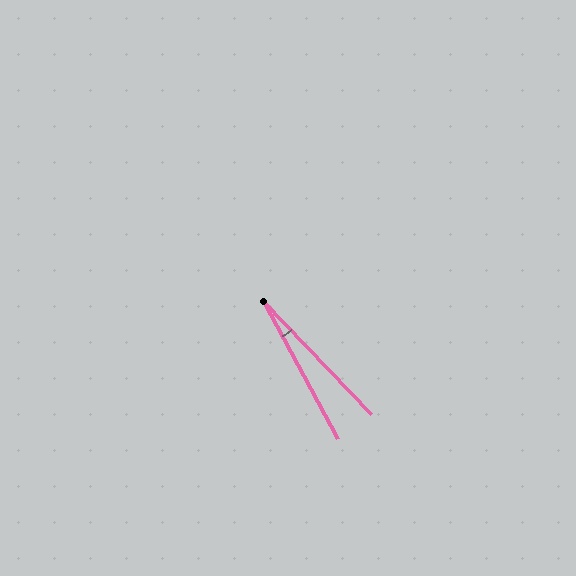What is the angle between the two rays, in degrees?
Approximately 16 degrees.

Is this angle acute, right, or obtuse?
It is acute.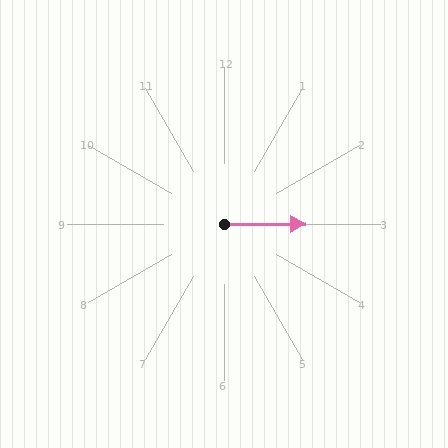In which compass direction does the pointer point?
East.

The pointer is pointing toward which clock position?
Roughly 3 o'clock.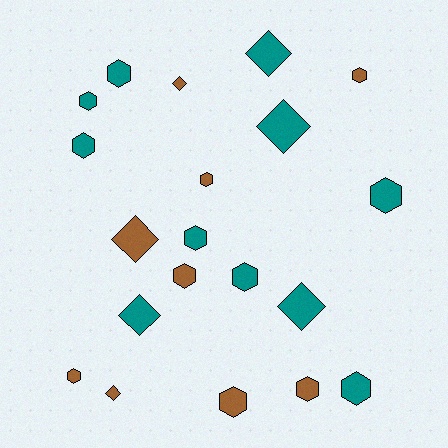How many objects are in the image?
There are 20 objects.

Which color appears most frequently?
Teal, with 11 objects.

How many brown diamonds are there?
There are 3 brown diamonds.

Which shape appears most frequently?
Hexagon, with 13 objects.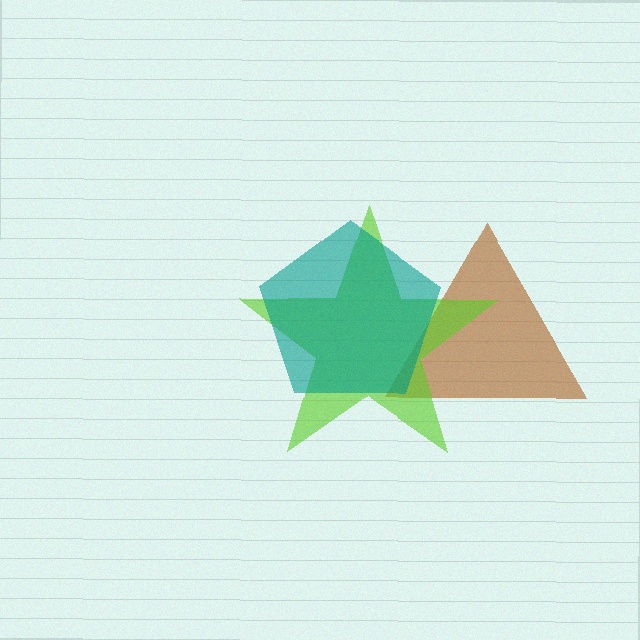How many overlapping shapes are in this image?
There are 3 overlapping shapes in the image.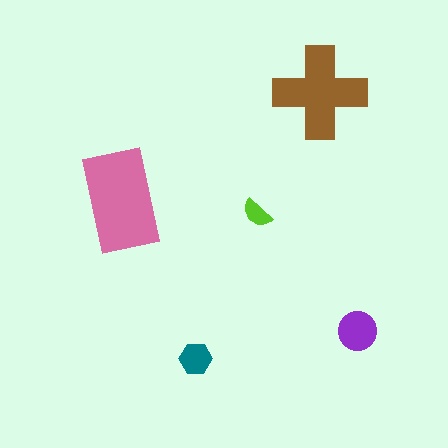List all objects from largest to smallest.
The pink rectangle, the brown cross, the purple circle, the teal hexagon, the lime semicircle.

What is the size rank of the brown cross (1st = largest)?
2nd.